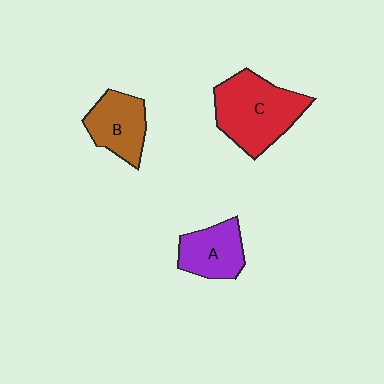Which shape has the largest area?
Shape C (red).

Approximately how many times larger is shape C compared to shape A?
Approximately 1.7 times.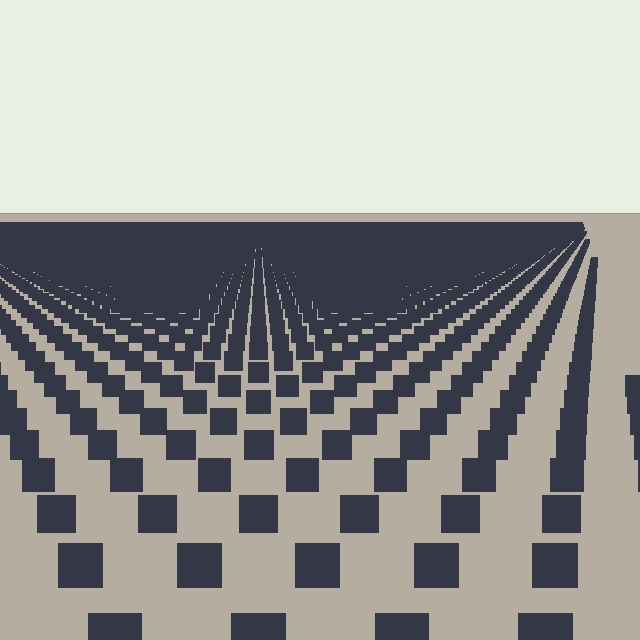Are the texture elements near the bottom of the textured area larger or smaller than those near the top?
Larger. Near the bottom, elements are closer to the viewer and appear at a bigger on-screen size.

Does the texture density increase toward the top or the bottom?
Density increases toward the top.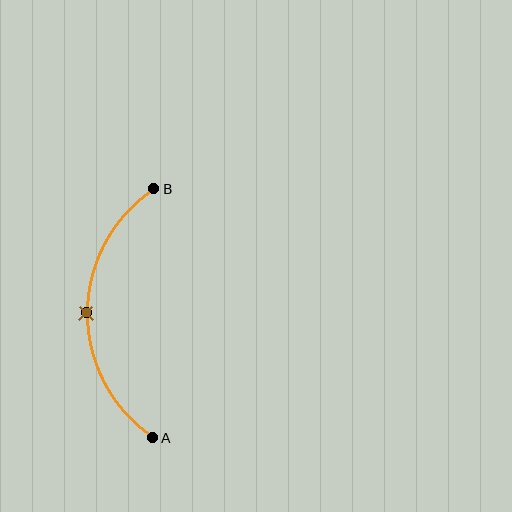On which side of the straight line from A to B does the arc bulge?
The arc bulges to the left of the straight line connecting A and B.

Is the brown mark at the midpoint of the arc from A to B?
Yes. The brown mark lies on the arc at equal arc-length from both A and B — it is the arc midpoint.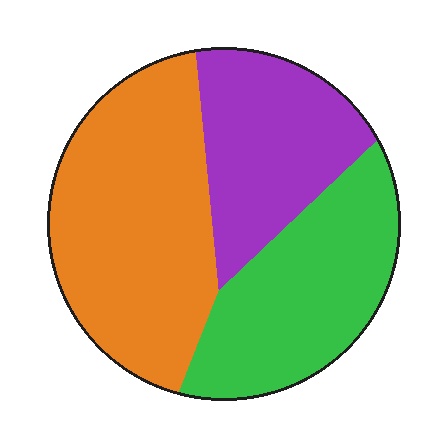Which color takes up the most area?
Orange, at roughly 45%.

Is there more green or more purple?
Green.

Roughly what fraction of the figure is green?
Green takes up between a sixth and a third of the figure.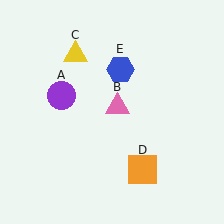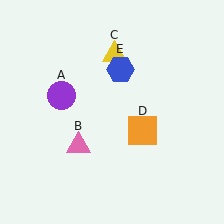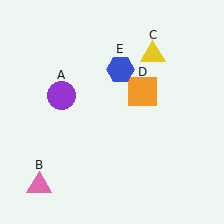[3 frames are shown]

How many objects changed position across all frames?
3 objects changed position: pink triangle (object B), yellow triangle (object C), orange square (object D).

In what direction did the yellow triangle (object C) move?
The yellow triangle (object C) moved right.